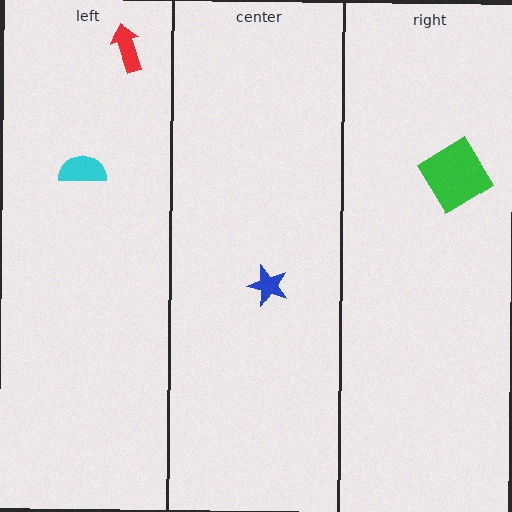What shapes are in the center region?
The blue star.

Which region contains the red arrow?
The left region.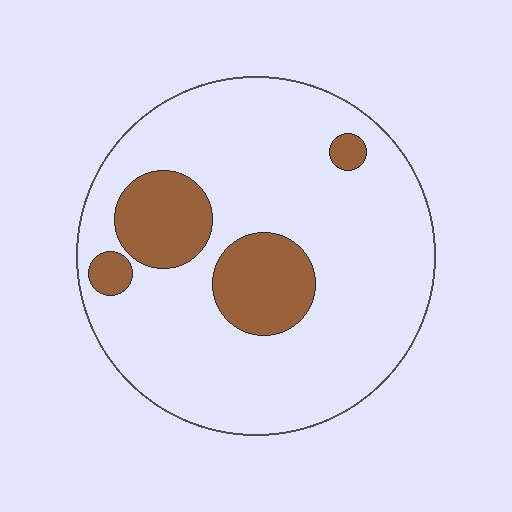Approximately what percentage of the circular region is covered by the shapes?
Approximately 20%.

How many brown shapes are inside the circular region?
4.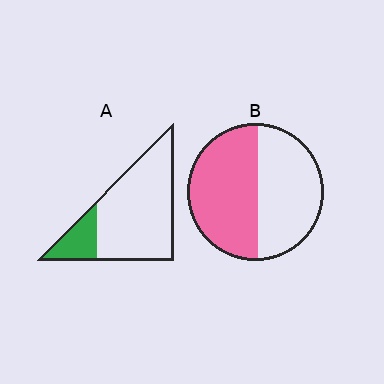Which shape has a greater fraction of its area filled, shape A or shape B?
Shape B.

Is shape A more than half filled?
No.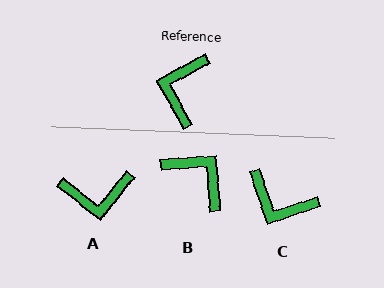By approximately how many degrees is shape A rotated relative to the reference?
Approximately 113 degrees counter-clockwise.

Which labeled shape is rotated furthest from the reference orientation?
B, about 114 degrees away.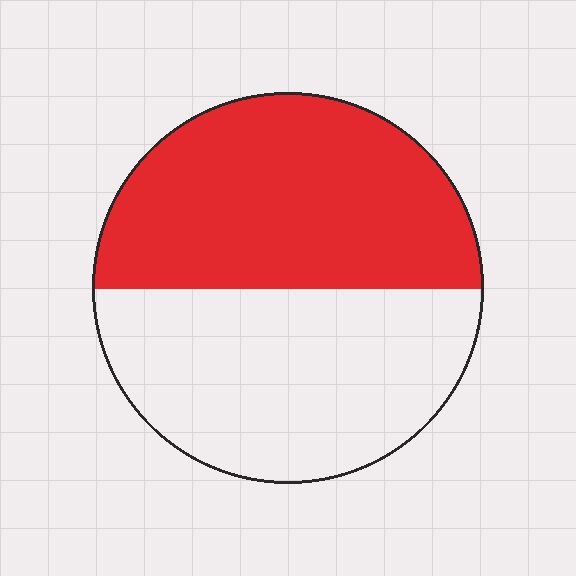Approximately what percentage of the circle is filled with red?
Approximately 50%.